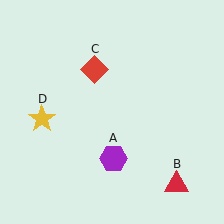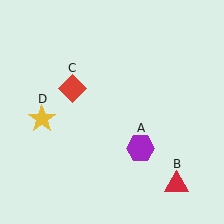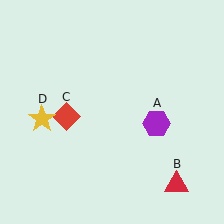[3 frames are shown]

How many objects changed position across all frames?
2 objects changed position: purple hexagon (object A), red diamond (object C).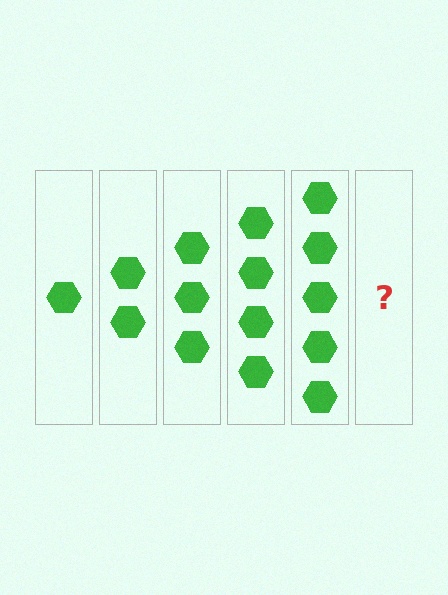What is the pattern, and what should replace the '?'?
The pattern is that each step adds one more hexagon. The '?' should be 6 hexagons.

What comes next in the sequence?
The next element should be 6 hexagons.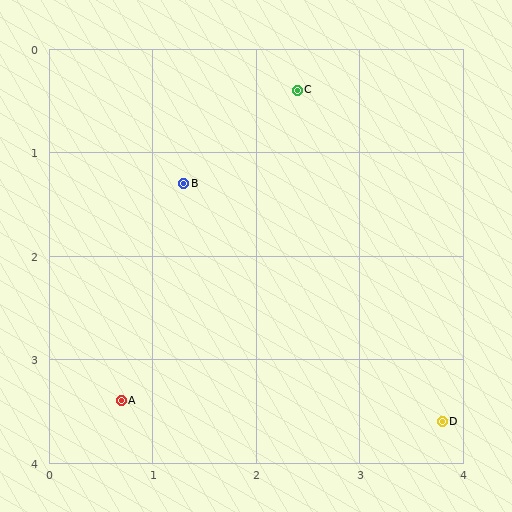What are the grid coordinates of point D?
Point D is at approximately (3.8, 3.6).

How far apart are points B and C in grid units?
Points B and C are about 1.4 grid units apart.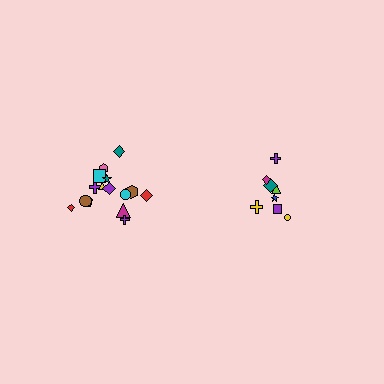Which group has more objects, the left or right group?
The left group.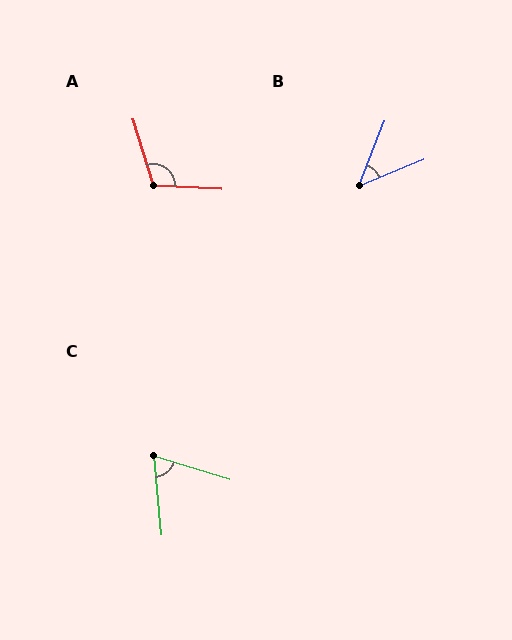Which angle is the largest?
A, at approximately 110 degrees.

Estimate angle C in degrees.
Approximately 68 degrees.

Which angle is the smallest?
B, at approximately 46 degrees.